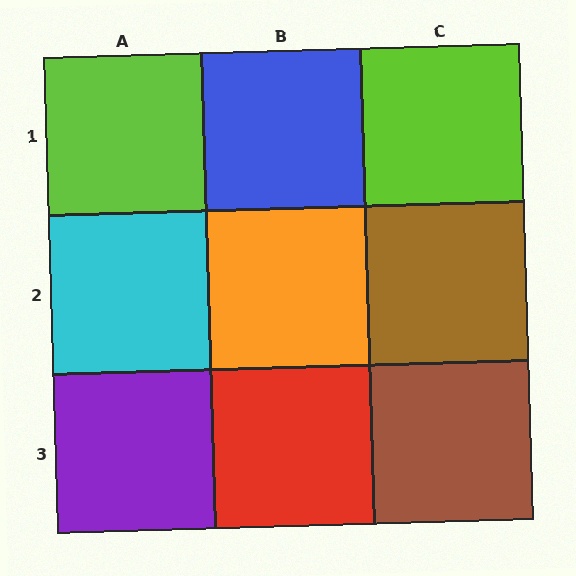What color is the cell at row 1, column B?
Blue.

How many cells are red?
1 cell is red.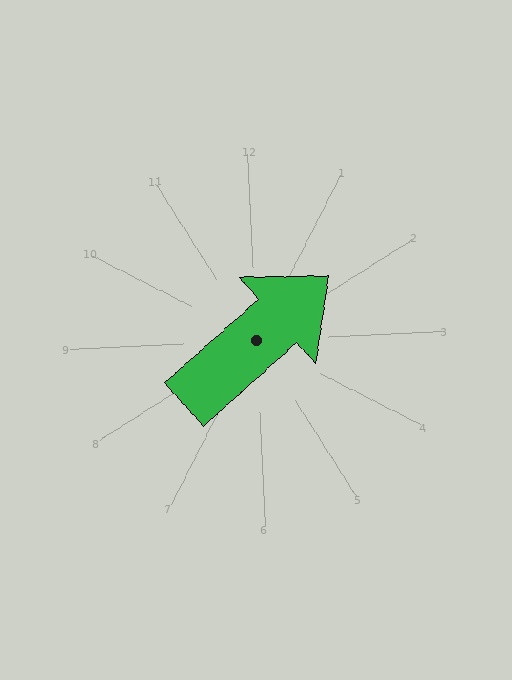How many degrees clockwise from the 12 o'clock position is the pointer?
Approximately 51 degrees.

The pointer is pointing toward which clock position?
Roughly 2 o'clock.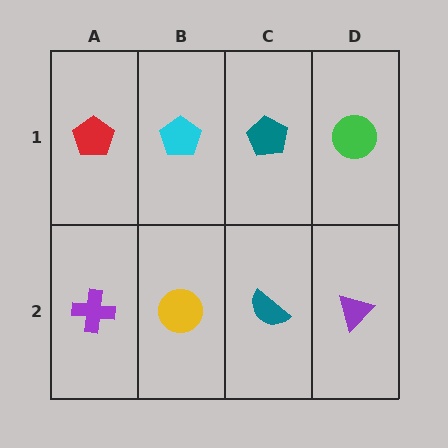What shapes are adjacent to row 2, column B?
A cyan pentagon (row 1, column B), a purple cross (row 2, column A), a teal semicircle (row 2, column C).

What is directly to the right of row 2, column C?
A purple triangle.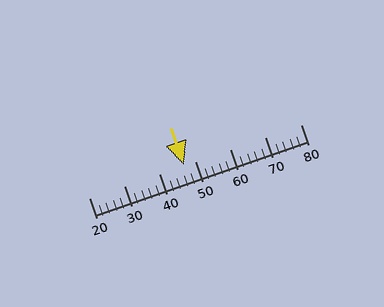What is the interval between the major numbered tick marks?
The major tick marks are spaced 10 units apart.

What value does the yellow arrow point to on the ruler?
The yellow arrow points to approximately 47.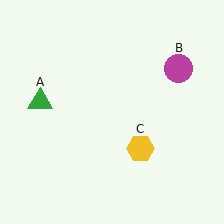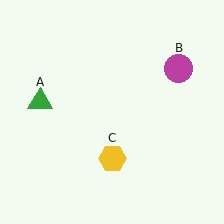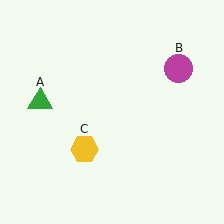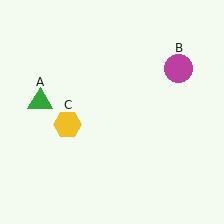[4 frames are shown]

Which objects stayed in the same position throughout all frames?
Green triangle (object A) and magenta circle (object B) remained stationary.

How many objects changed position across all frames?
1 object changed position: yellow hexagon (object C).